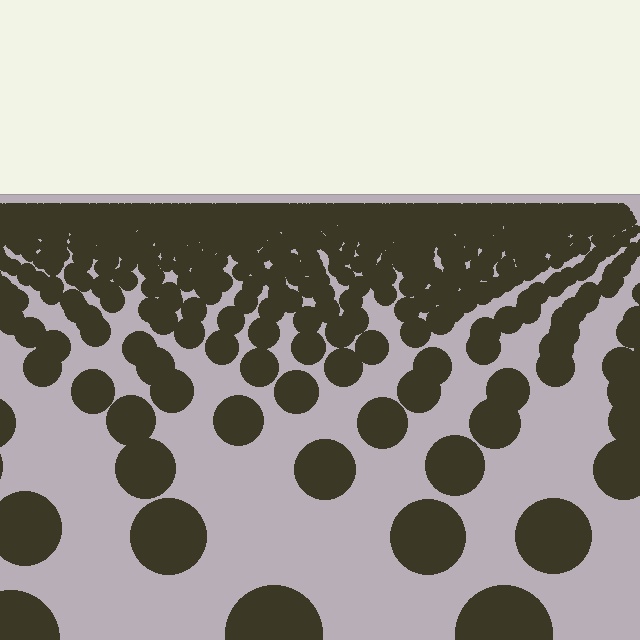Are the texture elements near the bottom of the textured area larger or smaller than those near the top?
Larger. Near the bottom, elements are closer to the viewer and appear at a bigger on-screen size.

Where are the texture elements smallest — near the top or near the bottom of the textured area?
Near the top.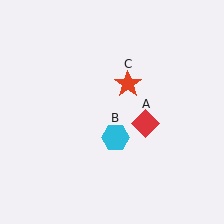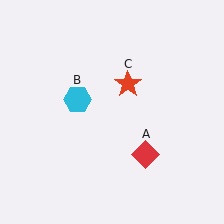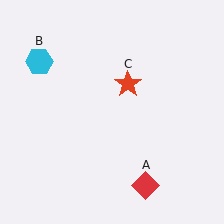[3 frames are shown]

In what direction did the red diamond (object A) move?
The red diamond (object A) moved down.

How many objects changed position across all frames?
2 objects changed position: red diamond (object A), cyan hexagon (object B).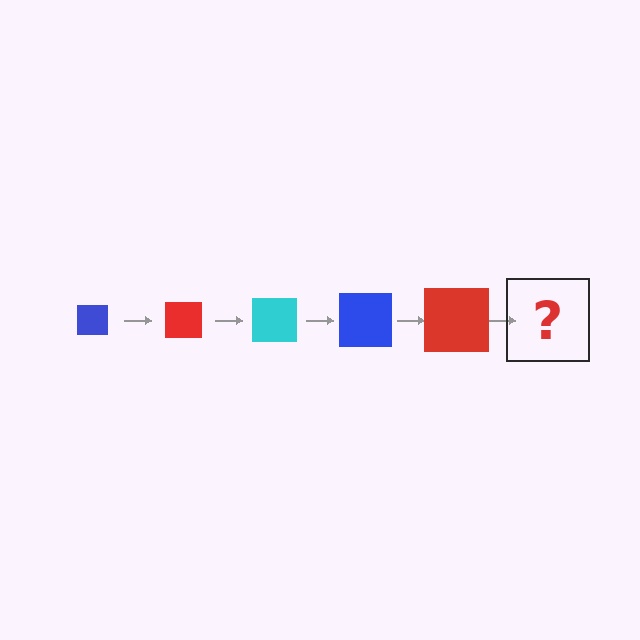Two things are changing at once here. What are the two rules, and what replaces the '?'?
The two rules are that the square grows larger each step and the color cycles through blue, red, and cyan. The '?' should be a cyan square, larger than the previous one.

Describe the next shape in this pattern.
It should be a cyan square, larger than the previous one.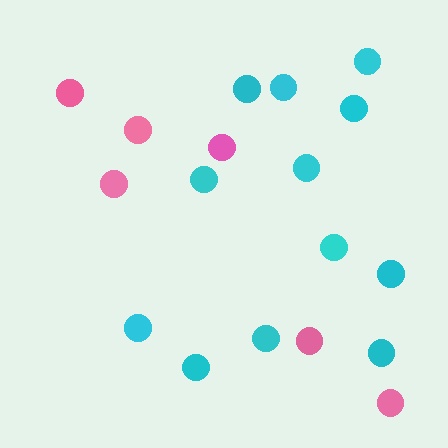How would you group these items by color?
There are 2 groups: one group of cyan circles (12) and one group of pink circles (6).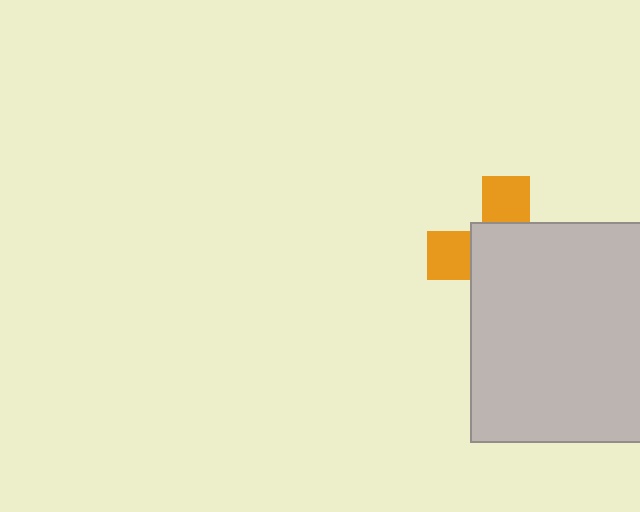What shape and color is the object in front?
The object in front is a light gray square.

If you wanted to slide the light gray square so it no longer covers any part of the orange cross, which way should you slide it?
Slide it toward the lower-right — that is the most direct way to separate the two shapes.